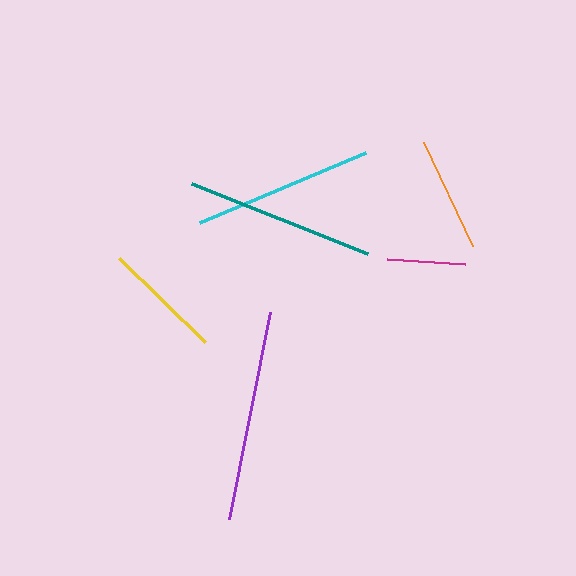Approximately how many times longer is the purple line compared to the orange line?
The purple line is approximately 1.8 times the length of the orange line.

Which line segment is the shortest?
The magenta line is the shortest at approximately 78 pixels.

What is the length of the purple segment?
The purple segment is approximately 211 pixels long.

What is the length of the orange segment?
The orange segment is approximately 114 pixels long.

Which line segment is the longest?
The purple line is the longest at approximately 211 pixels.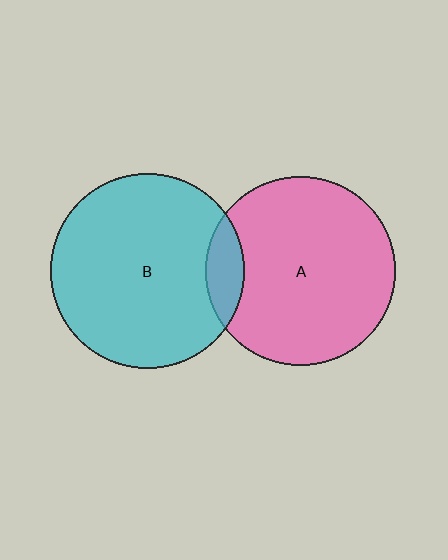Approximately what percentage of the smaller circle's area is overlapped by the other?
Approximately 10%.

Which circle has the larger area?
Circle B (cyan).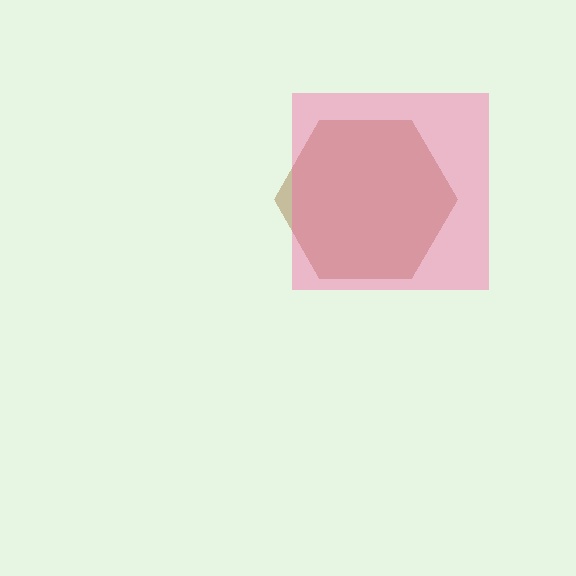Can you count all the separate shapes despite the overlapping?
Yes, there are 2 separate shapes.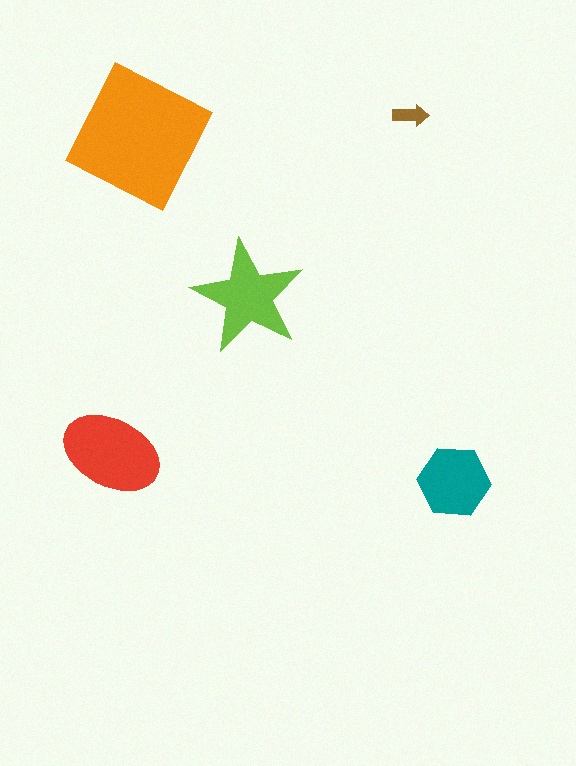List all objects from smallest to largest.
The brown arrow, the teal hexagon, the lime star, the red ellipse, the orange square.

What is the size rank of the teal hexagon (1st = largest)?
4th.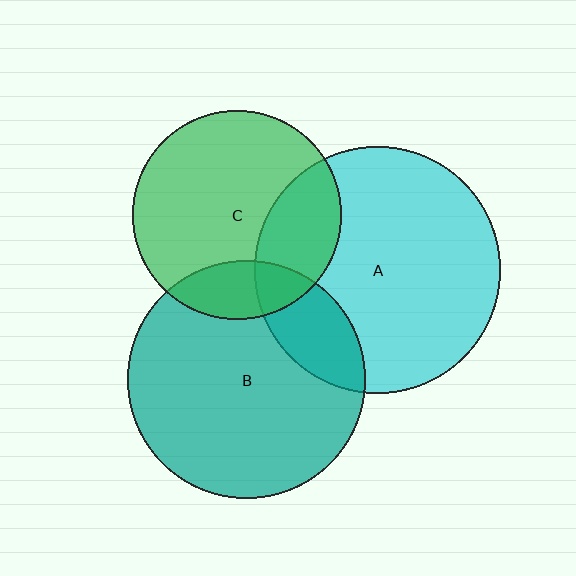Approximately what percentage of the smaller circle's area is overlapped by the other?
Approximately 20%.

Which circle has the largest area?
Circle A (cyan).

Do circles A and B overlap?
Yes.